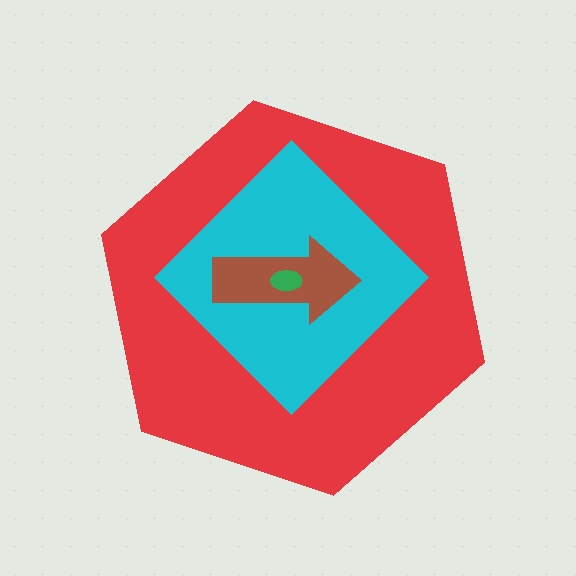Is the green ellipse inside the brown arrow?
Yes.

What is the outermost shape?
The red hexagon.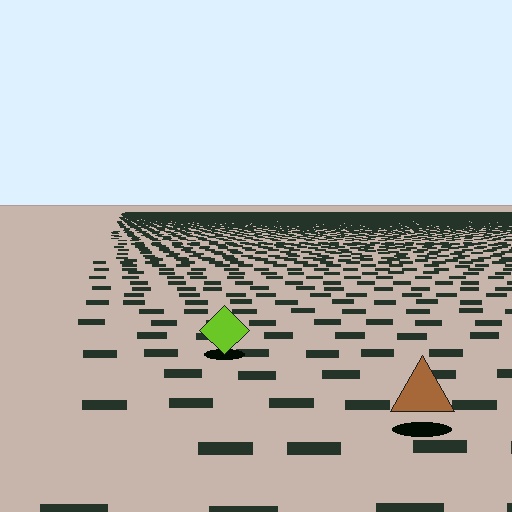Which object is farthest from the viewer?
The lime diamond is farthest from the viewer. It appears smaller and the ground texture around it is denser.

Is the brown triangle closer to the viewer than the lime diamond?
Yes. The brown triangle is closer — you can tell from the texture gradient: the ground texture is coarser near it.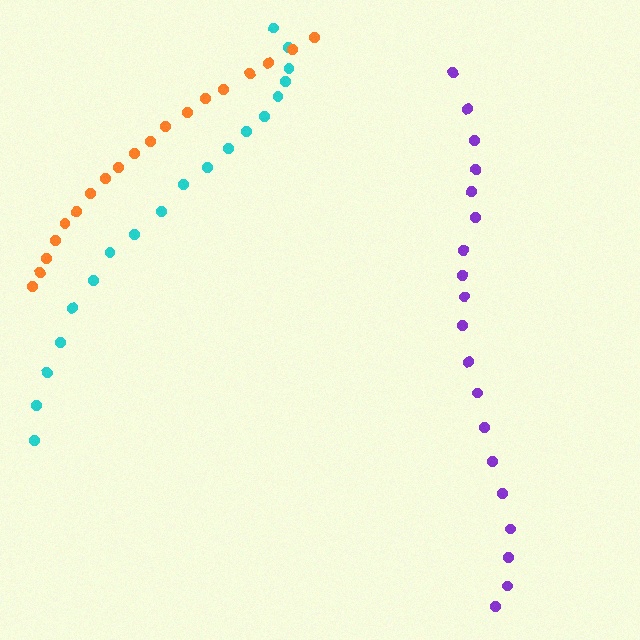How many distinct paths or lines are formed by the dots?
There are 3 distinct paths.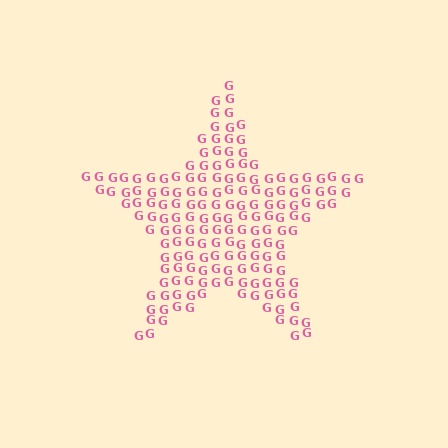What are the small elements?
The small elements are letter G's.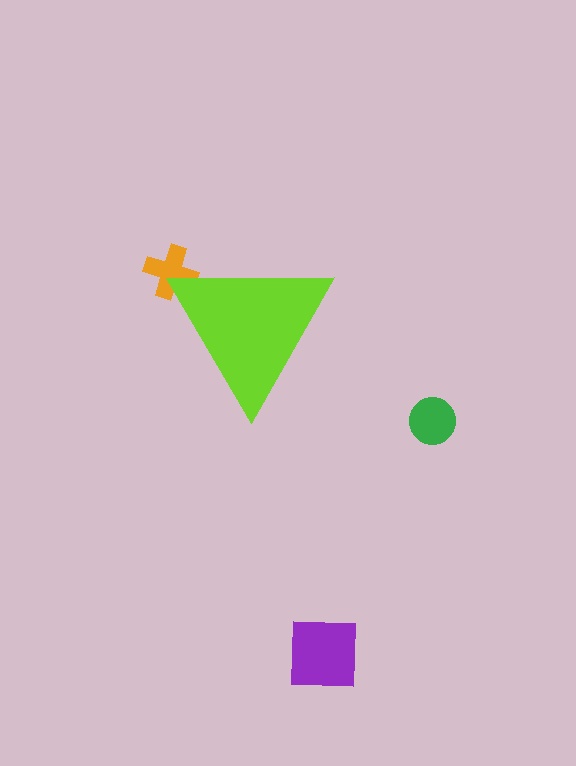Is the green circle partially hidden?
No, the green circle is fully visible.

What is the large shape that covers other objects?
A lime triangle.